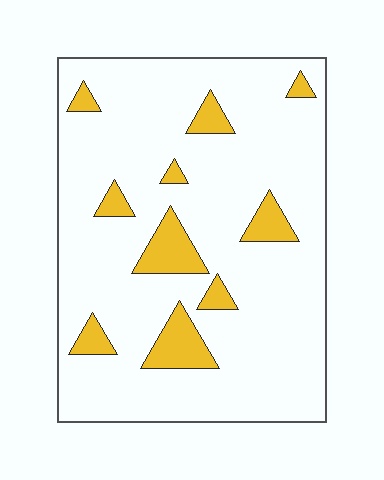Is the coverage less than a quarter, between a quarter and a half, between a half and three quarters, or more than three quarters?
Less than a quarter.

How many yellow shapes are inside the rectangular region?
10.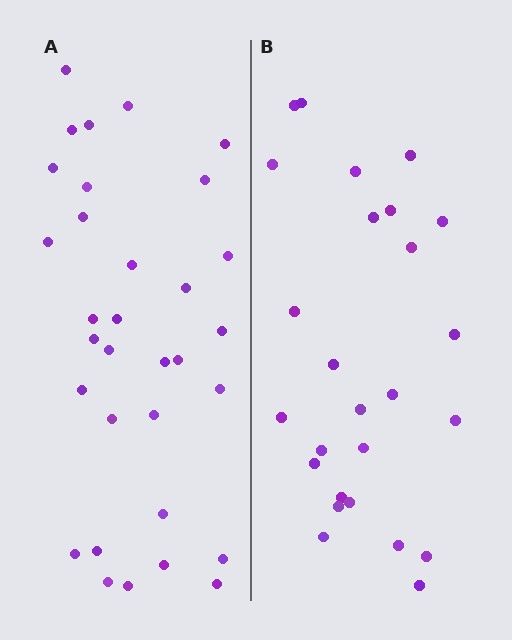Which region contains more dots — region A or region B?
Region A (the left region) has more dots.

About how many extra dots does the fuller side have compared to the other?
Region A has about 6 more dots than region B.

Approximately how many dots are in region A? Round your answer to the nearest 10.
About 30 dots. (The exact count is 32, which rounds to 30.)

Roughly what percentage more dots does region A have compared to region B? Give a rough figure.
About 25% more.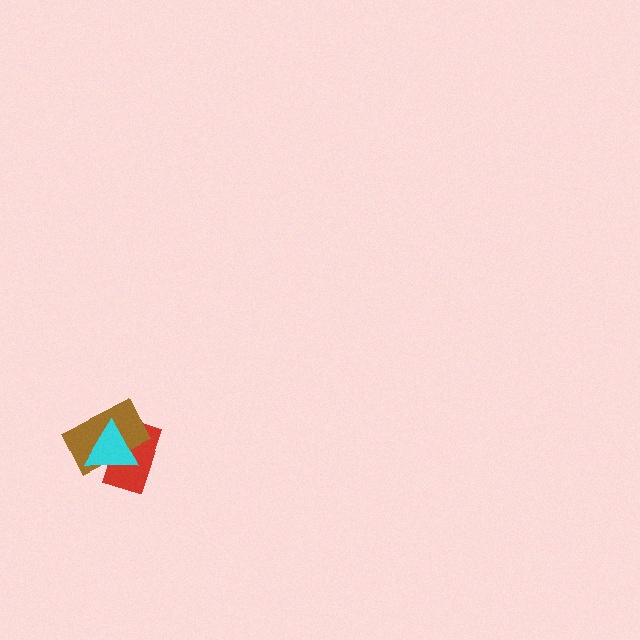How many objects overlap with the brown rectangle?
2 objects overlap with the brown rectangle.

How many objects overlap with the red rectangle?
2 objects overlap with the red rectangle.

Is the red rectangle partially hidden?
Yes, it is partially covered by another shape.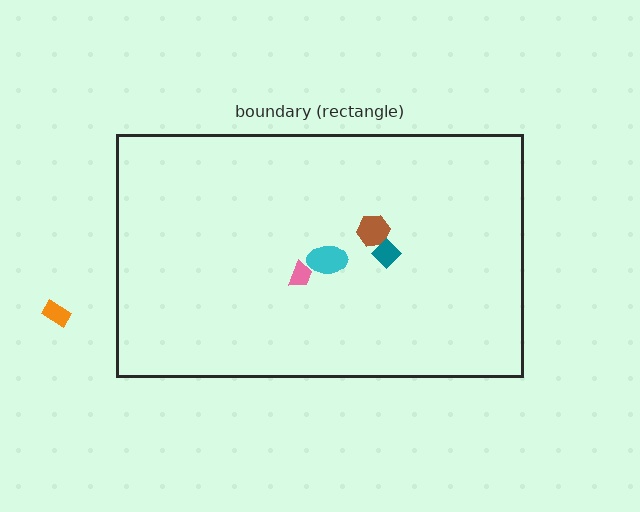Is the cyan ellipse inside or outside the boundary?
Inside.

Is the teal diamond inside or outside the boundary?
Inside.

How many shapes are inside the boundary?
4 inside, 1 outside.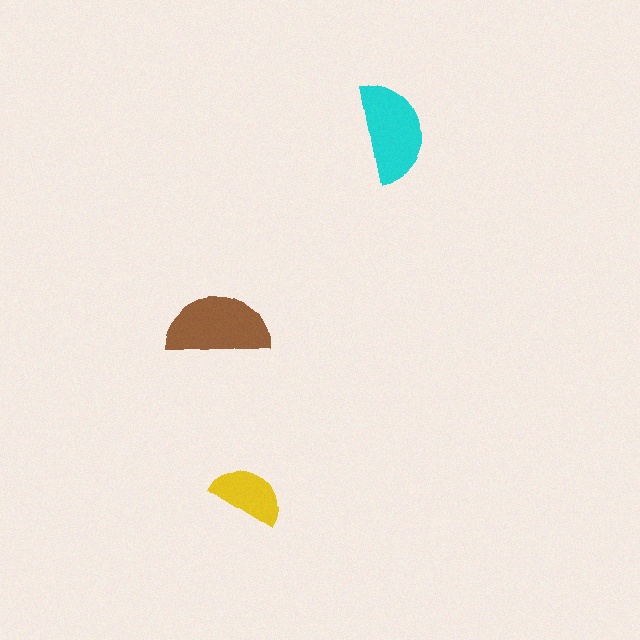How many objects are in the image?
There are 3 objects in the image.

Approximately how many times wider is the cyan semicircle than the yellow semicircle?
About 1.5 times wider.